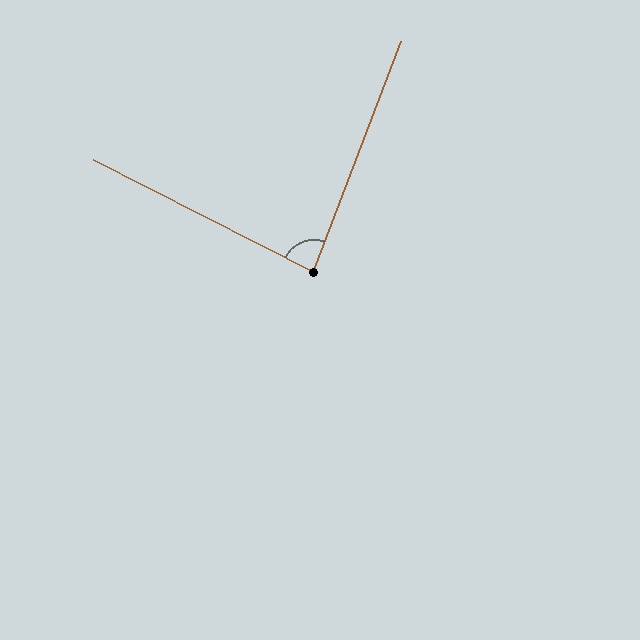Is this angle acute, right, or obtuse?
It is acute.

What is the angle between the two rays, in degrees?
Approximately 84 degrees.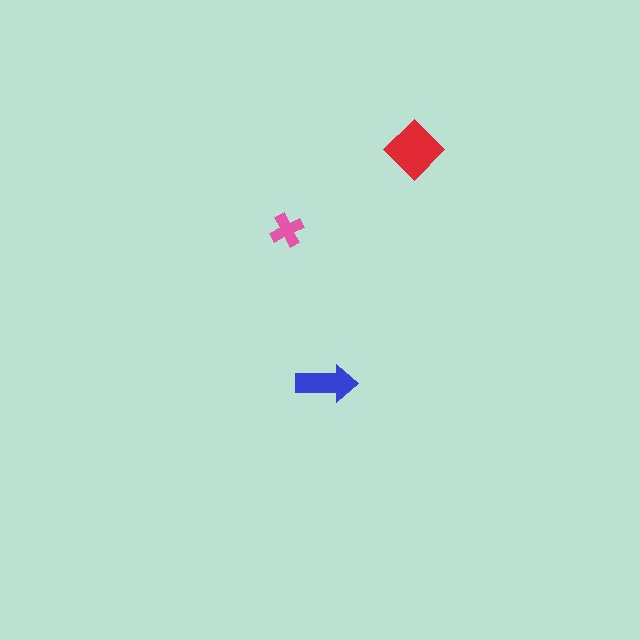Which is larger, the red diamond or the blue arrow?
The red diamond.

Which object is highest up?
The red diamond is topmost.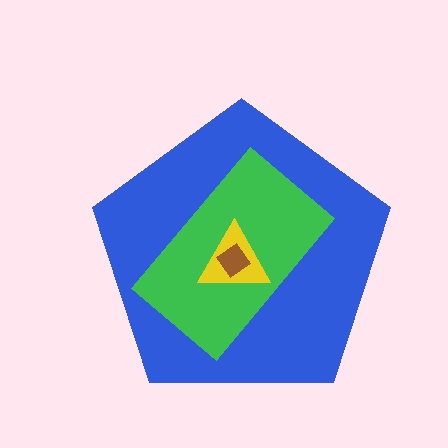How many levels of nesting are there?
4.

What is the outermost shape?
The blue pentagon.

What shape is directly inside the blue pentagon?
The green rectangle.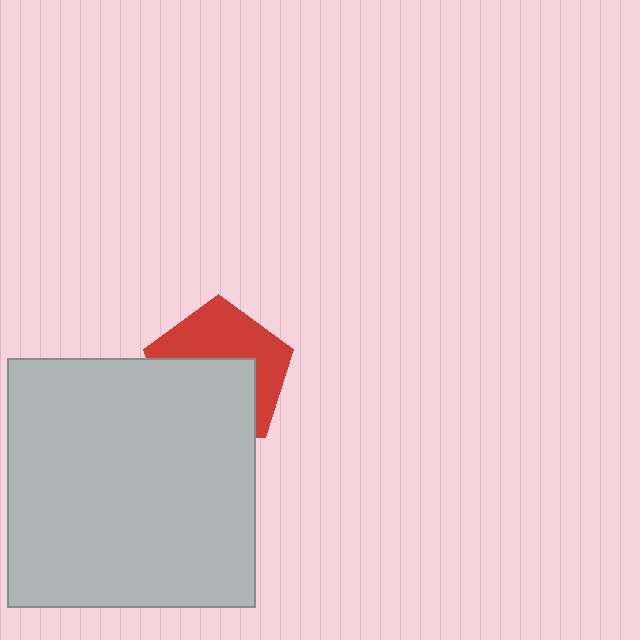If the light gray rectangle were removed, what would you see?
You would see the complete red pentagon.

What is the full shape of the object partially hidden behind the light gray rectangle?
The partially hidden object is a red pentagon.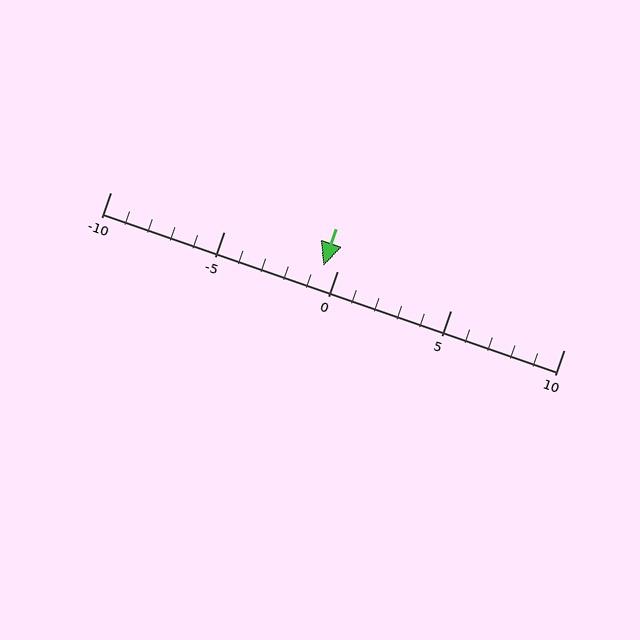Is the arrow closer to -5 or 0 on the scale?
The arrow is closer to 0.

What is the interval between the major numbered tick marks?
The major tick marks are spaced 5 units apart.